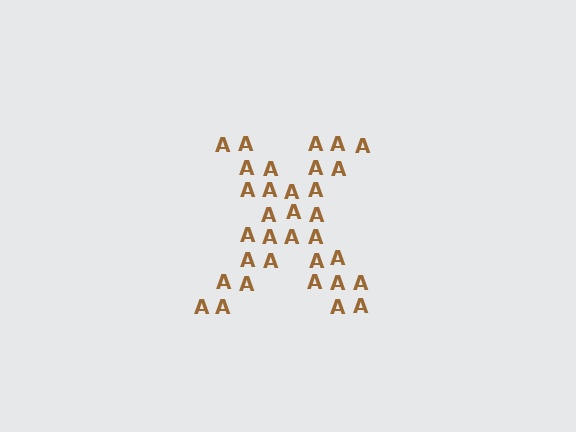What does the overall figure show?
The overall figure shows the letter X.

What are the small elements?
The small elements are letter A's.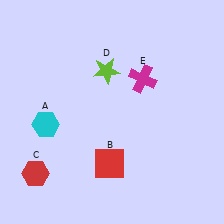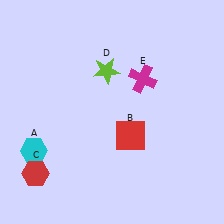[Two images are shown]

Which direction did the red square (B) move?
The red square (B) moved up.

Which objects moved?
The objects that moved are: the cyan hexagon (A), the red square (B).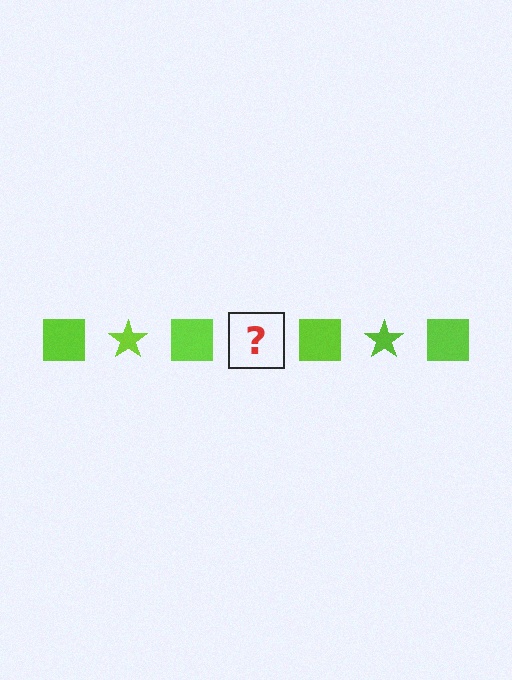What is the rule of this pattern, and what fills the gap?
The rule is that the pattern cycles through square, star shapes in lime. The gap should be filled with a lime star.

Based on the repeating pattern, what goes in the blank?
The blank should be a lime star.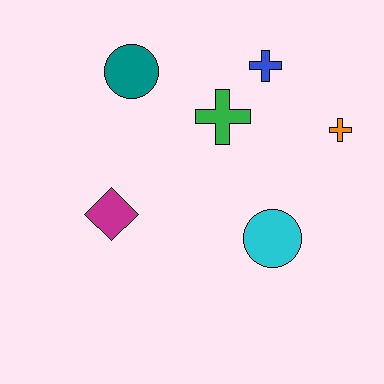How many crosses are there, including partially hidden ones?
There are 3 crosses.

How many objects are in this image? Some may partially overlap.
There are 6 objects.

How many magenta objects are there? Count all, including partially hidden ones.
There is 1 magenta object.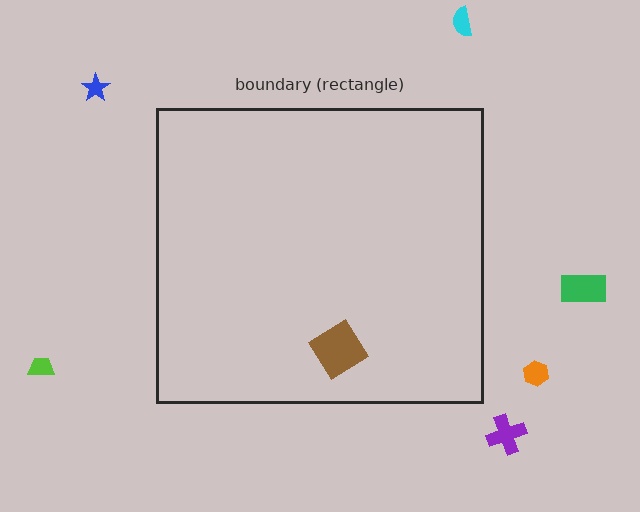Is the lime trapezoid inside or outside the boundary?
Outside.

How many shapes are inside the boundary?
1 inside, 6 outside.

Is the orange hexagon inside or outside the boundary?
Outside.